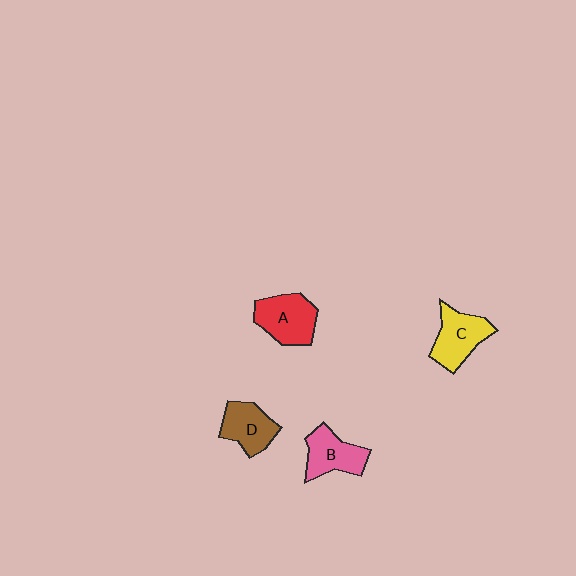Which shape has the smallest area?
Shape D (brown).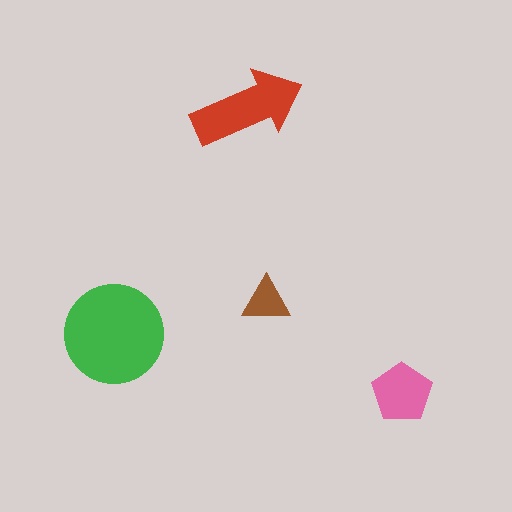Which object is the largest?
The green circle.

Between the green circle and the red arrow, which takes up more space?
The green circle.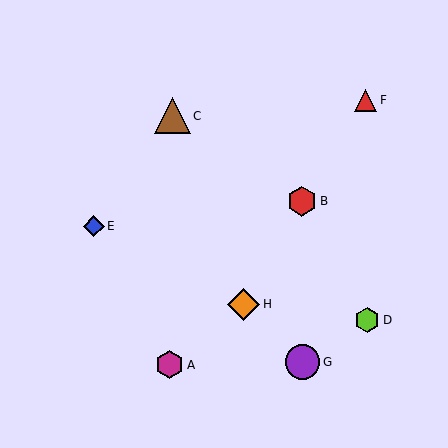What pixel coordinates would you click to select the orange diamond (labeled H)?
Click at (244, 304) to select the orange diamond H.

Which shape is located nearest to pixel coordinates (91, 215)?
The blue diamond (labeled E) at (94, 226) is nearest to that location.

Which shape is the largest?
The brown triangle (labeled C) is the largest.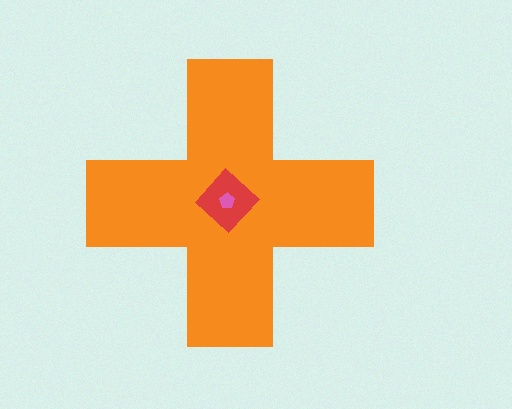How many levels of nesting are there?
3.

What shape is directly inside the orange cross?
The red diamond.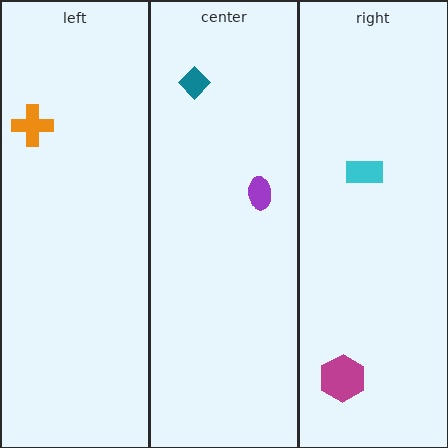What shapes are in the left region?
The orange cross.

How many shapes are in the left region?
1.